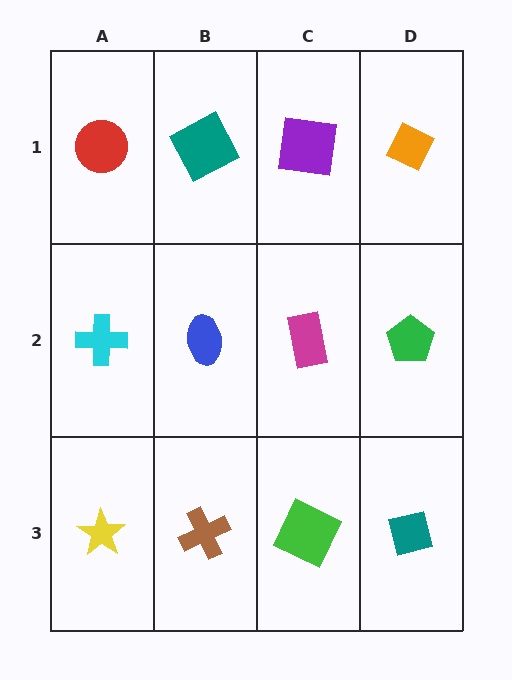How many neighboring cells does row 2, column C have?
4.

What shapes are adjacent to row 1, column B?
A blue ellipse (row 2, column B), a red circle (row 1, column A), a purple square (row 1, column C).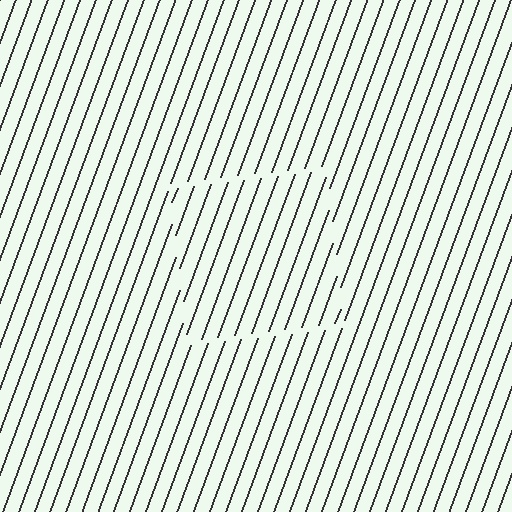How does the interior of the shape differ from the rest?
The interior of the shape contains the same grating, shifted by half a period — the contour is defined by the phase discontinuity where line-ends from the inner and outer gratings abut.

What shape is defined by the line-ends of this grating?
An illusory square. The interior of the shape contains the same grating, shifted by half a period — the contour is defined by the phase discontinuity where line-ends from the inner and outer gratings abut.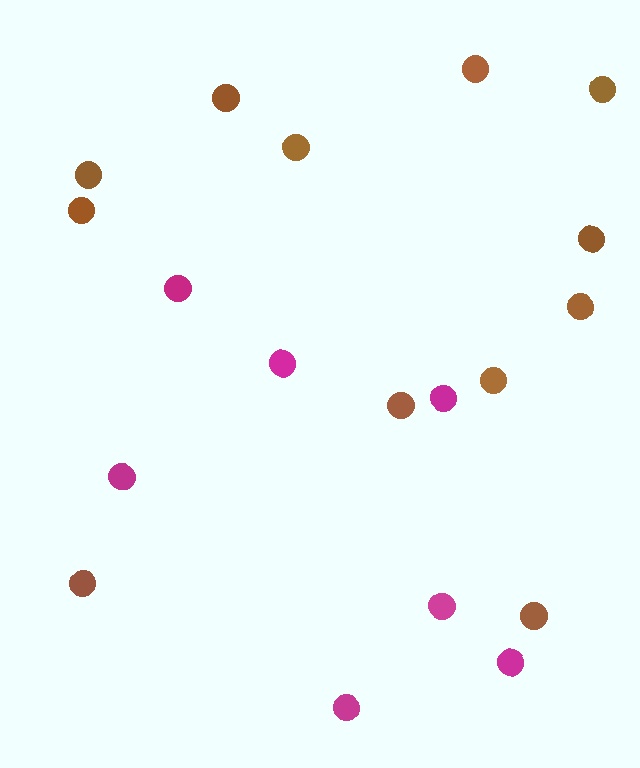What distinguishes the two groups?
There are 2 groups: one group of brown circles (12) and one group of magenta circles (7).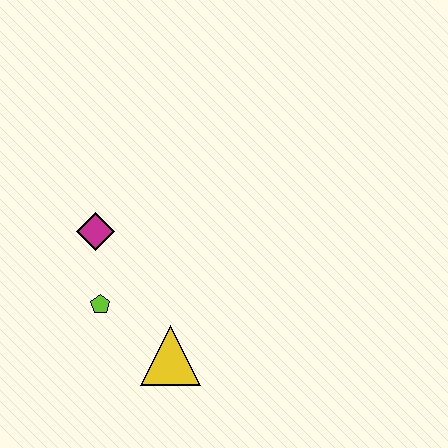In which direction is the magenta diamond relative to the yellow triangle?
The magenta diamond is above the yellow triangle.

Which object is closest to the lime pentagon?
The magenta diamond is closest to the lime pentagon.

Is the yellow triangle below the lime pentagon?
Yes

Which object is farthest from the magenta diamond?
The yellow triangle is farthest from the magenta diamond.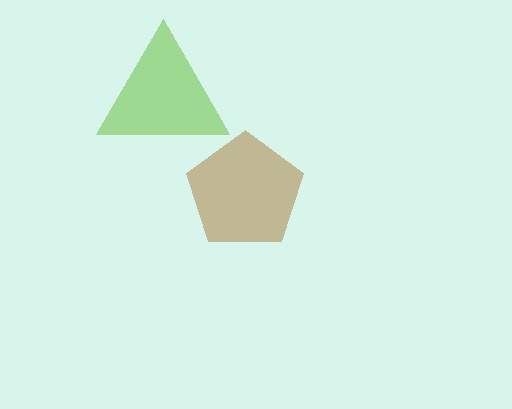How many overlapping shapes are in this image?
There are 2 overlapping shapes in the image.